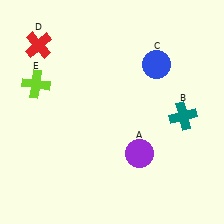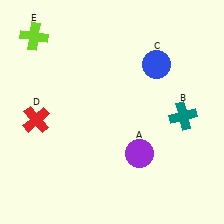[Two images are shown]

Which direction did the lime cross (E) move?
The lime cross (E) moved up.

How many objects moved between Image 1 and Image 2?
2 objects moved between the two images.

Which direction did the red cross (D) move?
The red cross (D) moved down.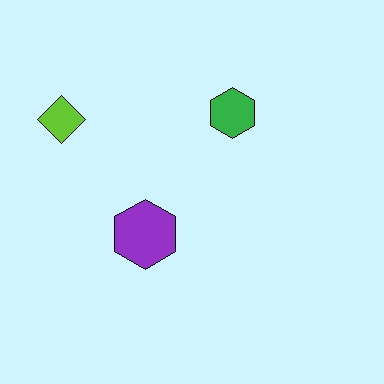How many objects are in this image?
There are 3 objects.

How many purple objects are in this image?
There is 1 purple object.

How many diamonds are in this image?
There is 1 diamond.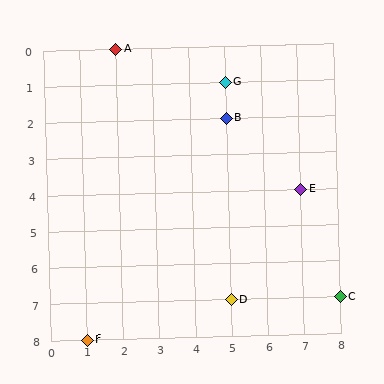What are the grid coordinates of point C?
Point C is at grid coordinates (8, 7).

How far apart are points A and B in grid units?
Points A and B are 3 columns and 2 rows apart (about 3.6 grid units diagonally).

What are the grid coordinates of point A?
Point A is at grid coordinates (2, 0).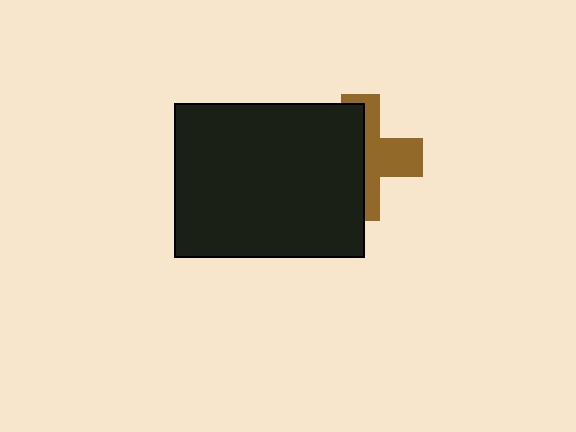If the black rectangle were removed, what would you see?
You would see the complete brown cross.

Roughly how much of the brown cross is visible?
About half of it is visible (roughly 45%).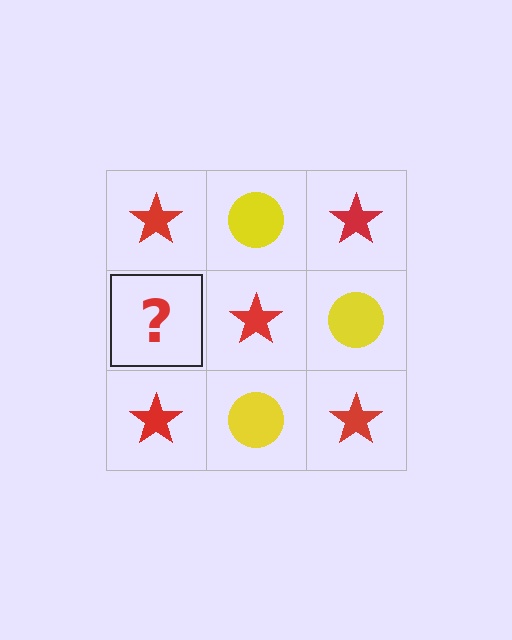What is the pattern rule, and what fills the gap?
The rule is that it alternates red star and yellow circle in a checkerboard pattern. The gap should be filled with a yellow circle.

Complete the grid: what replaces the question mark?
The question mark should be replaced with a yellow circle.